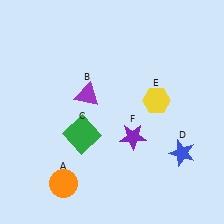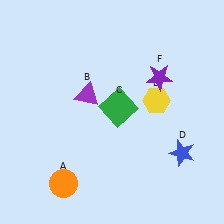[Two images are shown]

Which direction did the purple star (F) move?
The purple star (F) moved up.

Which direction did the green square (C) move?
The green square (C) moved right.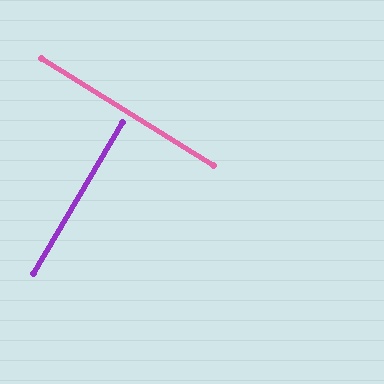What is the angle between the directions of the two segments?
Approximately 89 degrees.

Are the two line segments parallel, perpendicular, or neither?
Perpendicular — they meet at approximately 89°.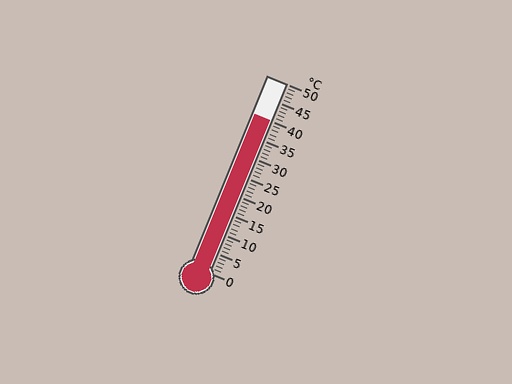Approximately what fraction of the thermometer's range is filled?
The thermometer is filled to approximately 80% of its range.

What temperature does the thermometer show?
The thermometer shows approximately 40°C.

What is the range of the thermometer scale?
The thermometer scale ranges from 0°C to 50°C.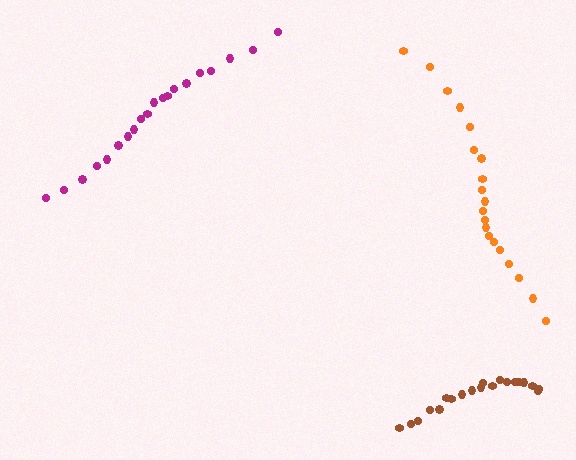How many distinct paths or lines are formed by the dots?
There are 3 distinct paths.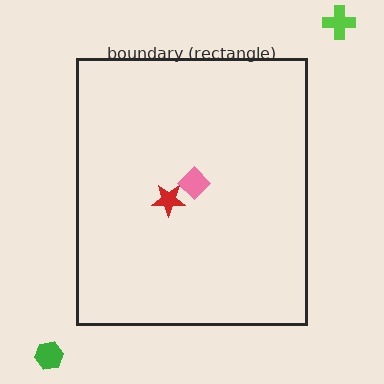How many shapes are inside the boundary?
2 inside, 2 outside.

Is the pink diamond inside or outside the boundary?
Inside.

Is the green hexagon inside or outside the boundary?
Outside.